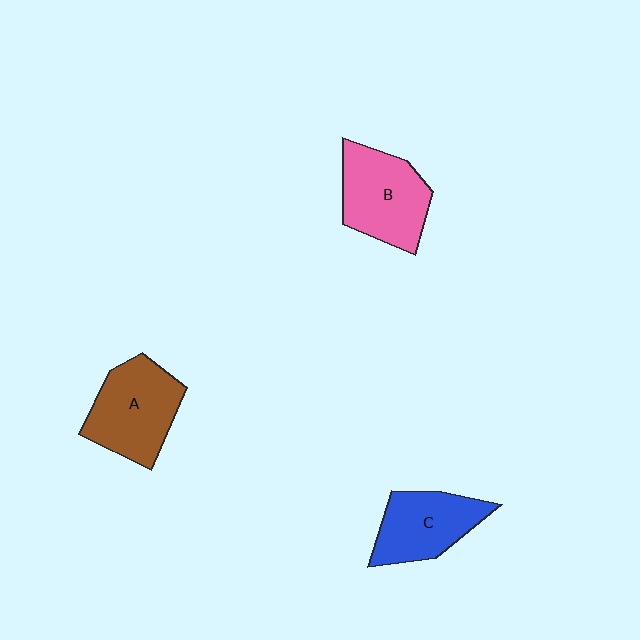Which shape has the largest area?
Shape A (brown).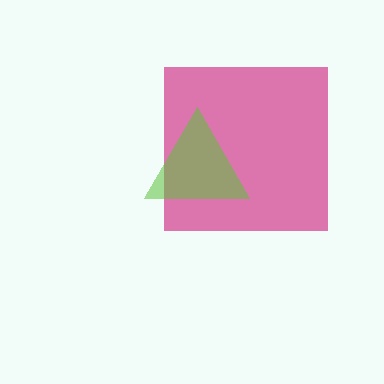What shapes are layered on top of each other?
The layered shapes are: a magenta square, a lime triangle.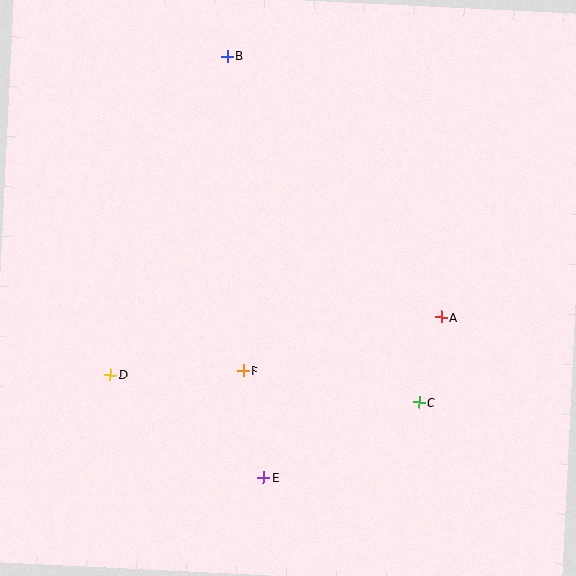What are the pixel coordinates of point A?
Point A is at (441, 317).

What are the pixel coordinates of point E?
Point E is at (264, 477).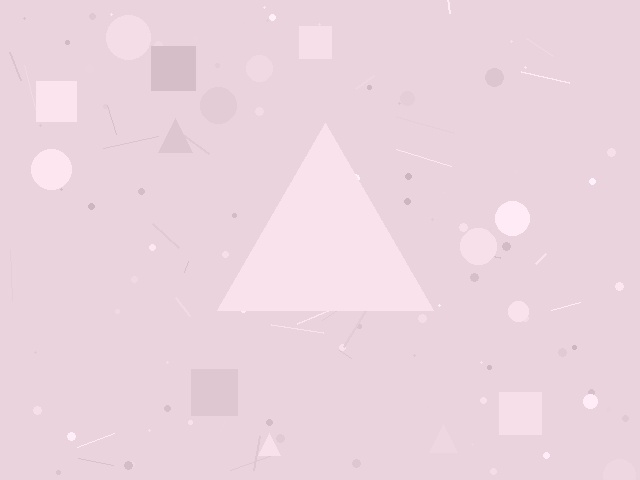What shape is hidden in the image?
A triangle is hidden in the image.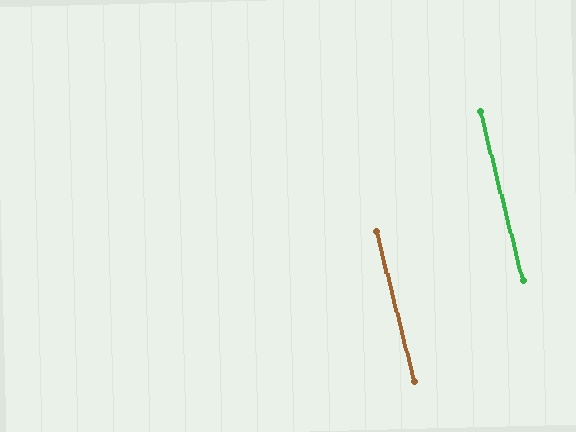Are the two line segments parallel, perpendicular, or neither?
Parallel — their directions differ by only 0.1°.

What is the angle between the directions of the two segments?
Approximately 0 degrees.